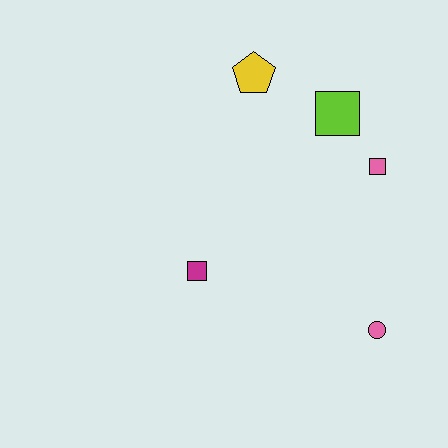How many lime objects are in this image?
There is 1 lime object.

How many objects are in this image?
There are 5 objects.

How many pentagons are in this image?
There is 1 pentagon.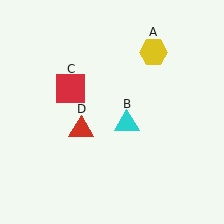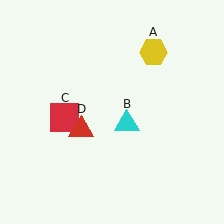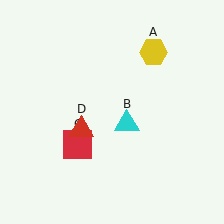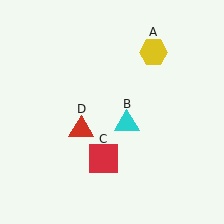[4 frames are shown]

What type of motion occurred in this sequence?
The red square (object C) rotated counterclockwise around the center of the scene.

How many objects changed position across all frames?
1 object changed position: red square (object C).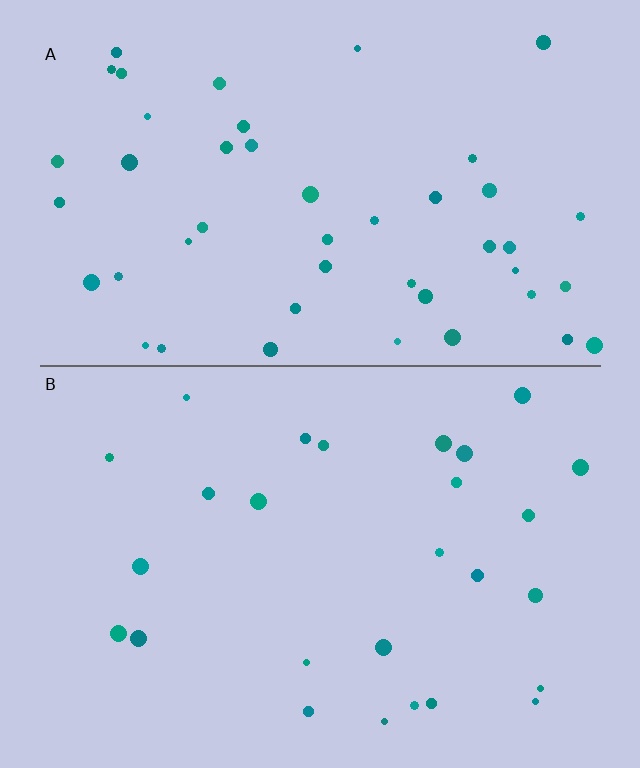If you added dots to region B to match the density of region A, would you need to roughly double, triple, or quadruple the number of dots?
Approximately double.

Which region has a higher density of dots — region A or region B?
A (the top).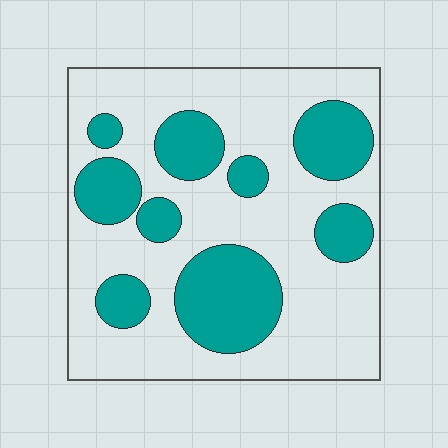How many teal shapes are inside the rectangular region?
9.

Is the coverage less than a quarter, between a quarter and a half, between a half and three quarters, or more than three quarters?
Between a quarter and a half.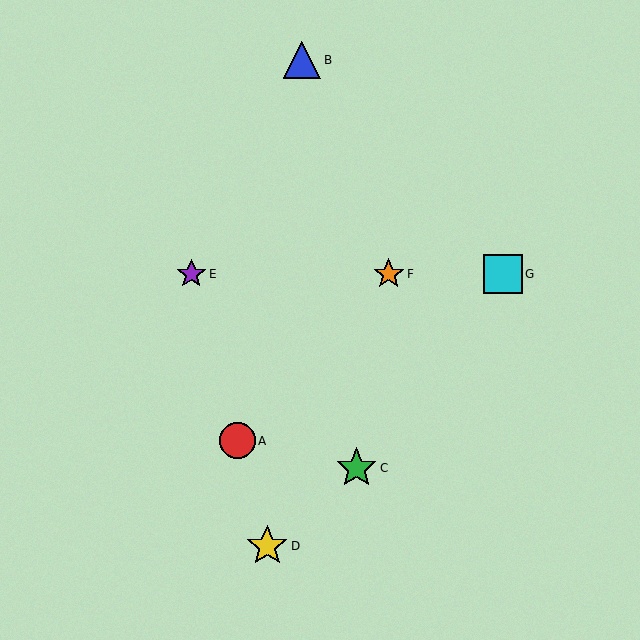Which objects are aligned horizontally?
Objects E, F, G are aligned horizontally.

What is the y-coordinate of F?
Object F is at y≈274.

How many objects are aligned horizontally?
3 objects (E, F, G) are aligned horizontally.